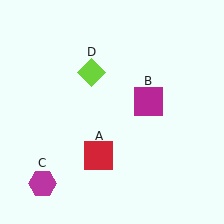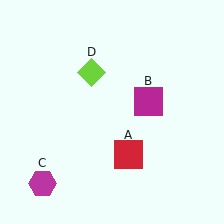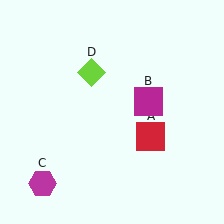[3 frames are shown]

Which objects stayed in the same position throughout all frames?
Magenta square (object B) and magenta hexagon (object C) and lime diamond (object D) remained stationary.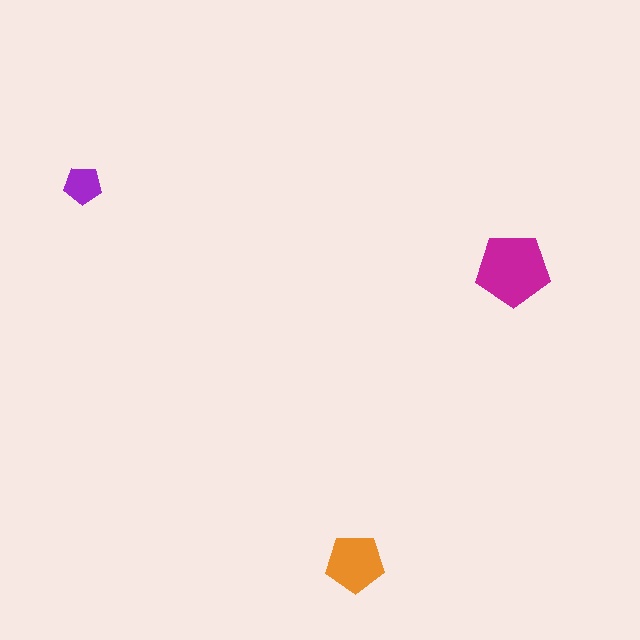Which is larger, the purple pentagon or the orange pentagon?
The orange one.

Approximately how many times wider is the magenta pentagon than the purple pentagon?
About 2 times wider.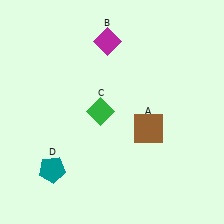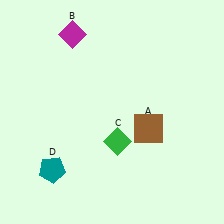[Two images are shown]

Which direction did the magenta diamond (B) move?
The magenta diamond (B) moved left.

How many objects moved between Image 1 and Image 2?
2 objects moved between the two images.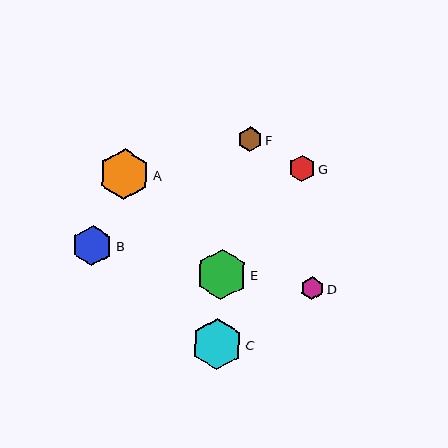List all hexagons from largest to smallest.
From largest to smallest: C, A, E, B, G, F, D.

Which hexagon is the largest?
Hexagon C is the largest with a size of approximately 51 pixels.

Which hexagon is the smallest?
Hexagon D is the smallest with a size of approximately 23 pixels.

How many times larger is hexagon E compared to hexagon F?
Hexagon E is approximately 2.1 times the size of hexagon F.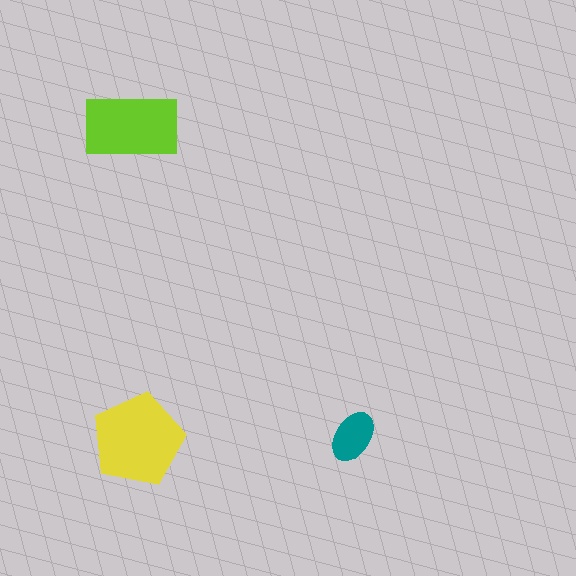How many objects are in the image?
There are 3 objects in the image.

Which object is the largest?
The yellow pentagon.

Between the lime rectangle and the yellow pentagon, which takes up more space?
The yellow pentagon.